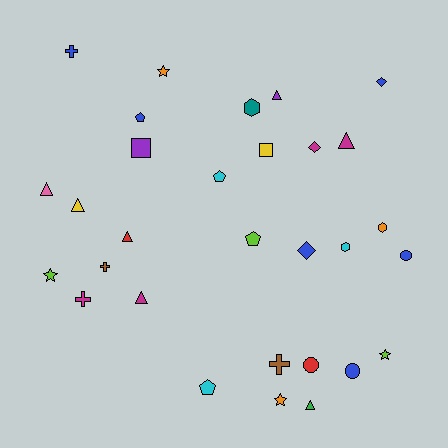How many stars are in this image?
There are 4 stars.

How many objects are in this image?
There are 30 objects.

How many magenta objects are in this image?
There are 4 magenta objects.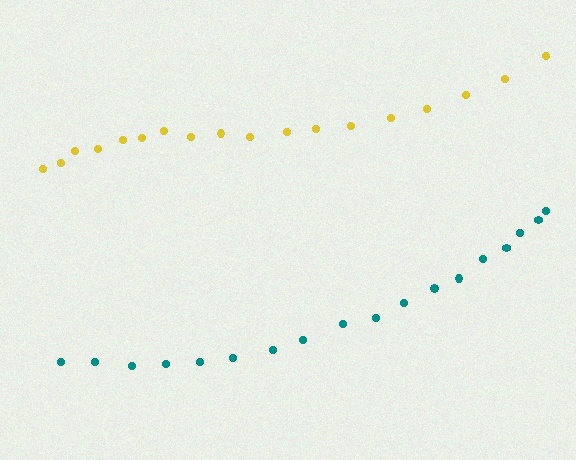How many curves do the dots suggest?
There are 2 distinct paths.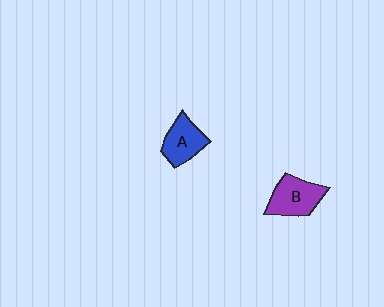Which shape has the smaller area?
Shape A (blue).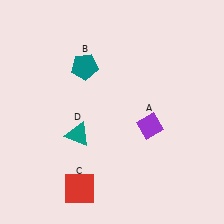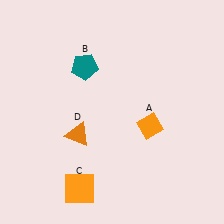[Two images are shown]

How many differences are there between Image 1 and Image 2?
There are 3 differences between the two images.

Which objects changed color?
A changed from purple to orange. C changed from red to orange. D changed from teal to orange.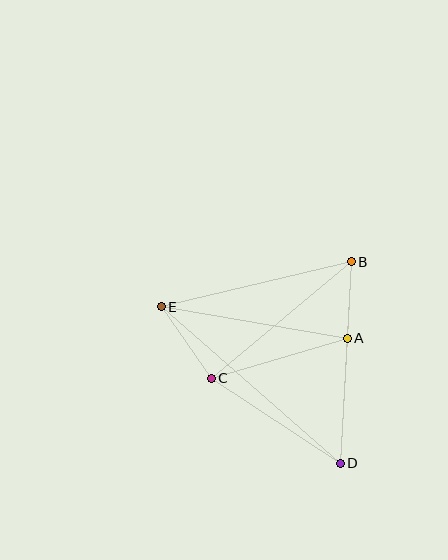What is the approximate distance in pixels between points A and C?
The distance between A and C is approximately 142 pixels.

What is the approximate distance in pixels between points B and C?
The distance between B and C is approximately 182 pixels.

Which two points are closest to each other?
Points A and B are closest to each other.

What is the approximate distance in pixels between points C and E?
The distance between C and E is approximately 87 pixels.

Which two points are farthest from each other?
Points D and E are farthest from each other.